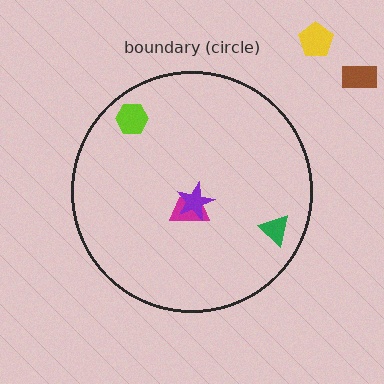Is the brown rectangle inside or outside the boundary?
Outside.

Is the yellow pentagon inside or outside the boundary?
Outside.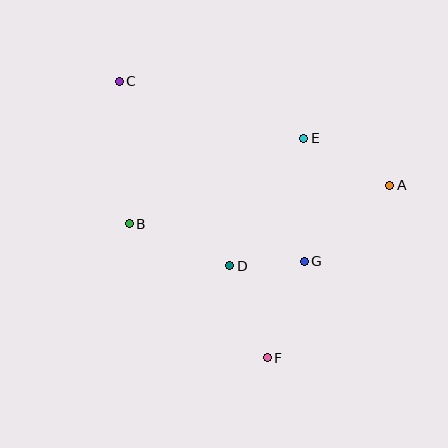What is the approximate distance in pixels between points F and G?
The distance between F and G is approximately 103 pixels.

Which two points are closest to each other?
Points D and G are closest to each other.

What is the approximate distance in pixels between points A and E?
The distance between A and E is approximately 98 pixels.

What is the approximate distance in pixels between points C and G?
The distance between C and G is approximately 258 pixels.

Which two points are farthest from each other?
Points C and F are farthest from each other.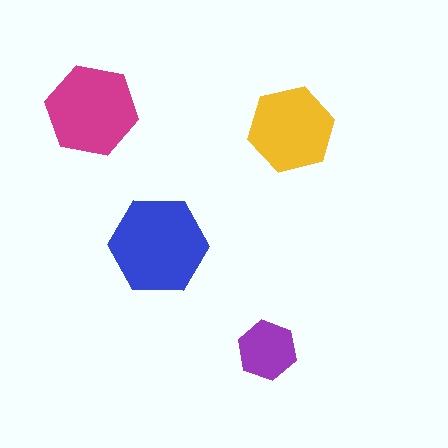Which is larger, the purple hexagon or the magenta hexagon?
The magenta one.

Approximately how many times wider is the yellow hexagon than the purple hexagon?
About 1.5 times wider.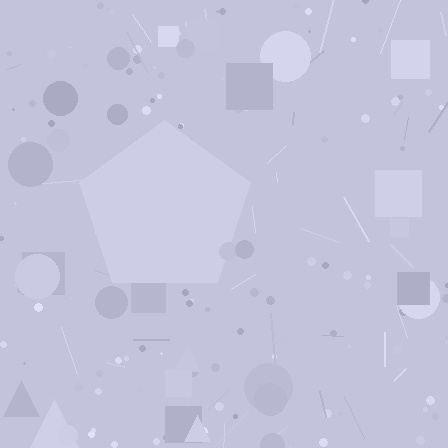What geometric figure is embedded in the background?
A pentagon is embedded in the background.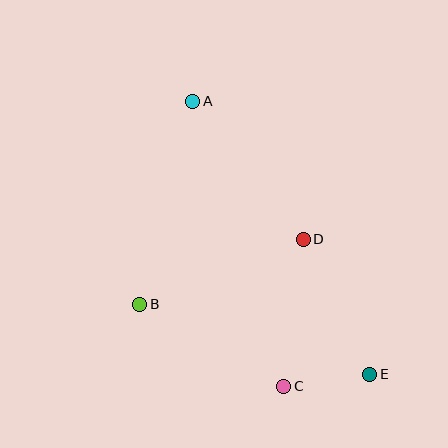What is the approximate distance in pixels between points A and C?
The distance between A and C is approximately 299 pixels.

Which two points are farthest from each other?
Points A and E are farthest from each other.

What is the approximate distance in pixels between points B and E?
The distance between B and E is approximately 240 pixels.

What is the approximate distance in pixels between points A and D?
The distance between A and D is approximately 177 pixels.